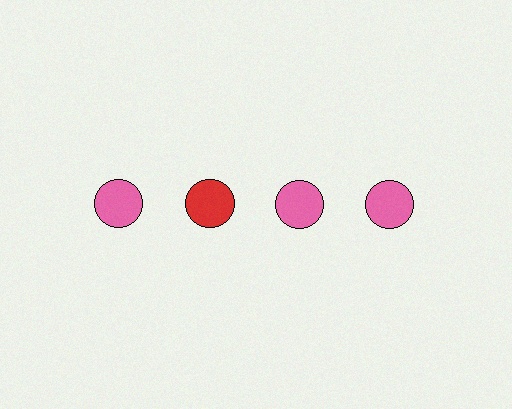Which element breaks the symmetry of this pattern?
The red circle in the top row, second from left column breaks the symmetry. All other shapes are pink circles.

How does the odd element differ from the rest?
It has a different color: red instead of pink.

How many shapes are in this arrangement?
There are 4 shapes arranged in a grid pattern.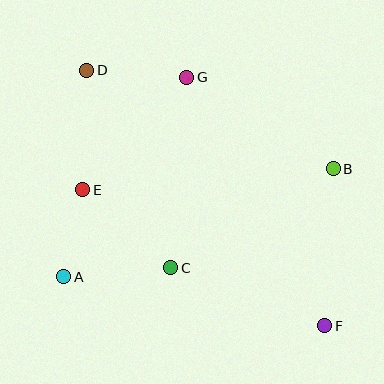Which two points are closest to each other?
Points A and E are closest to each other.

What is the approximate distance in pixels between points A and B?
The distance between A and B is approximately 290 pixels.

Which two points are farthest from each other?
Points D and F are farthest from each other.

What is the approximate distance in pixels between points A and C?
The distance between A and C is approximately 107 pixels.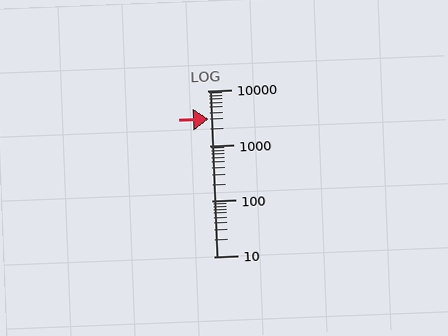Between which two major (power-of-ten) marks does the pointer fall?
The pointer is between 1000 and 10000.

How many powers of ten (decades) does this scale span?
The scale spans 3 decades, from 10 to 10000.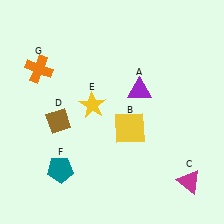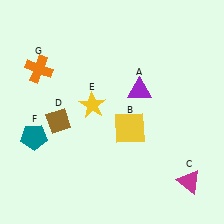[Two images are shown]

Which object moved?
The teal pentagon (F) moved up.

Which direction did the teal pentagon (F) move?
The teal pentagon (F) moved up.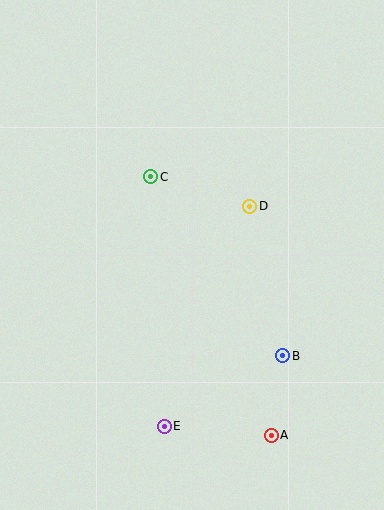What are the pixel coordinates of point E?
Point E is at (164, 426).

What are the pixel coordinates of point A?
Point A is at (271, 435).